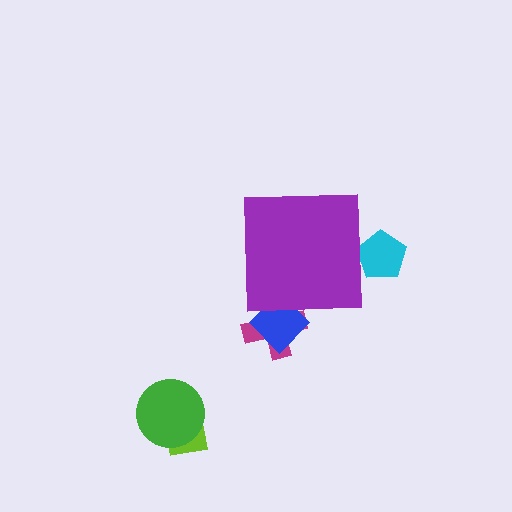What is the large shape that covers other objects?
A purple square.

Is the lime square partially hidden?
No, the lime square is fully visible.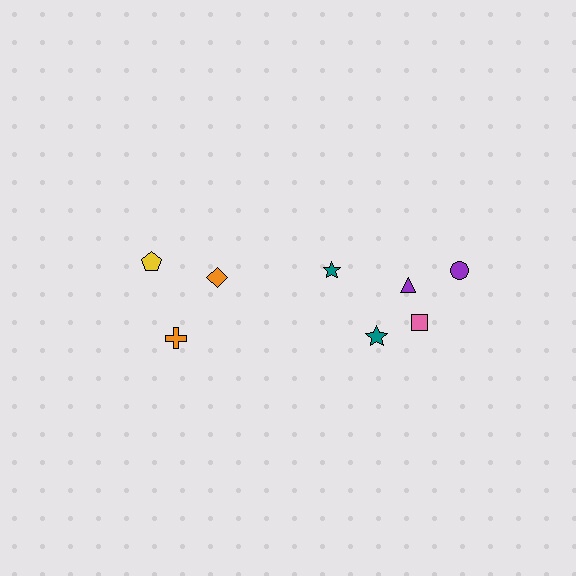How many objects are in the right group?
There are 5 objects.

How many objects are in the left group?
There are 3 objects.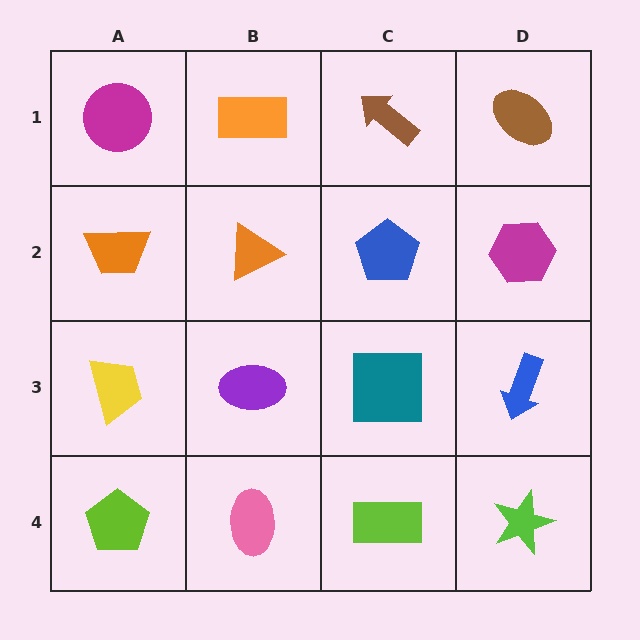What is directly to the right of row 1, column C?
A brown ellipse.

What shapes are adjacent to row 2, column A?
A magenta circle (row 1, column A), a yellow trapezoid (row 3, column A), an orange triangle (row 2, column B).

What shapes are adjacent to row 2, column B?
An orange rectangle (row 1, column B), a purple ellipse (row 3, column B), an orange trapezoid (row 2, column A), a blue pentagon (row 2, column C).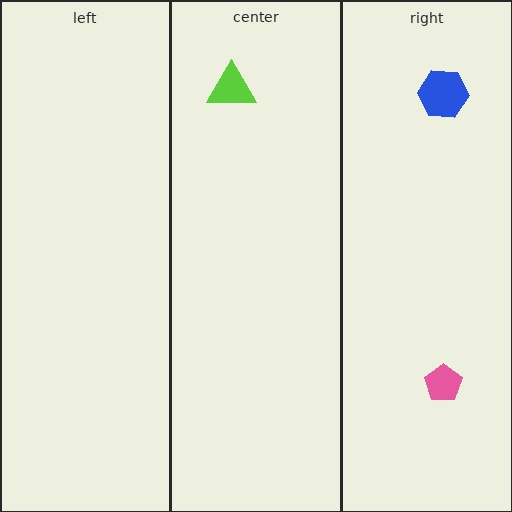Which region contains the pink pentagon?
The right region.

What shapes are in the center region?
The lime triangle.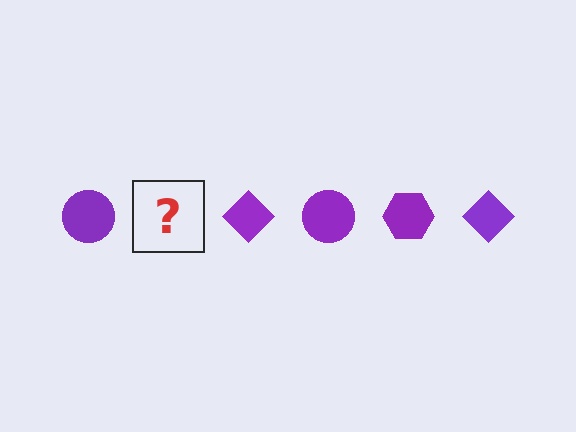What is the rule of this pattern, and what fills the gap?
The rule is that the pattern cycles through circle, hexagon, diamond shapes in purple. The gap should be filled with a purple hexagon.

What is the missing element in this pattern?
The missing element is a purple hexagon.